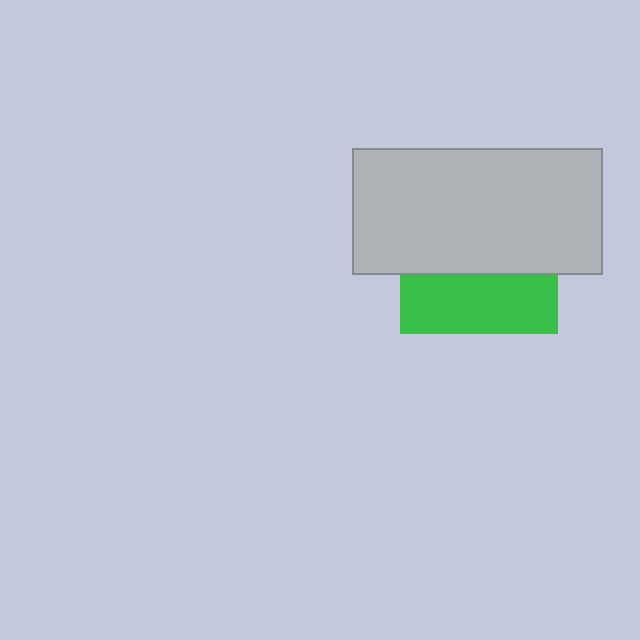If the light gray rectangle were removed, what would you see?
You would see the complete green square.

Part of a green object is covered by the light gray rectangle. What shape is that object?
It is a square.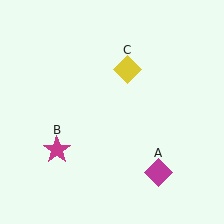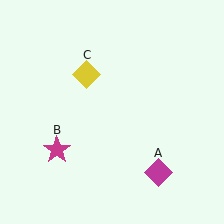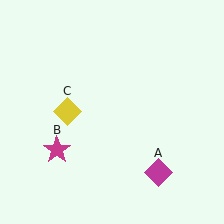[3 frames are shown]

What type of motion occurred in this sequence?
The yellow diamond (object C) rotated counterclockwise around the center of the scene.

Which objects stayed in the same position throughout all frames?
Magenta diamond (object A) and magenta star (object B) remained stationary.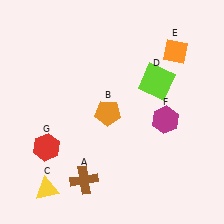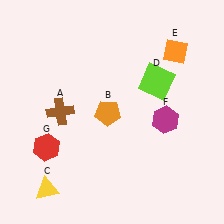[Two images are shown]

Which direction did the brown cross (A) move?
The brown cross (A) moved up.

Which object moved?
The brown cross (A) moved up.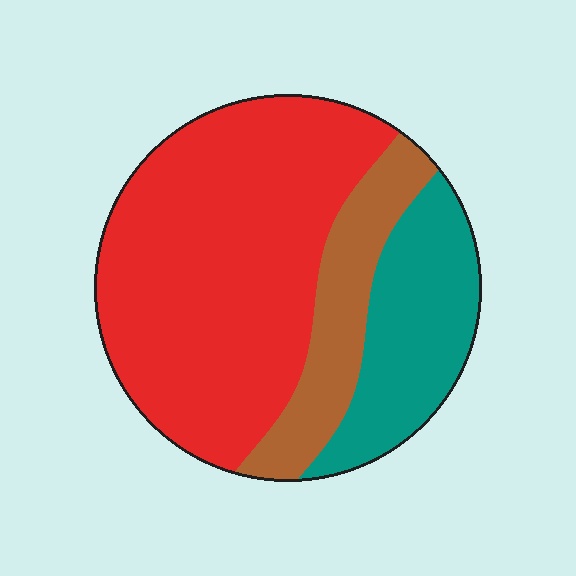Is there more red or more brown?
Red.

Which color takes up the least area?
Brown, at roughly 15%.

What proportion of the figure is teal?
Teal covers roughly 20% of the figure.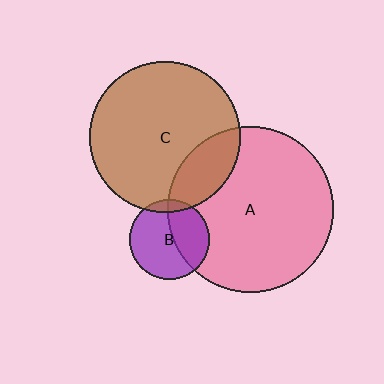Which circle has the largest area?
Circle A (pink).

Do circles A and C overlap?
Yes.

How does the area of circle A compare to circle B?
Approximately 4.3 times.